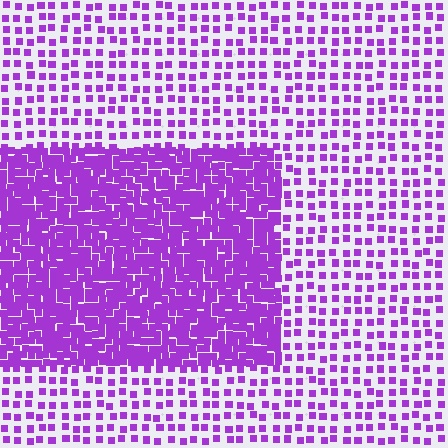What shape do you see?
I see a rectangle.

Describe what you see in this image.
The image contains small purple elements arranged at two different densities. A rectangle-shaped region is visible where the elements are more densely packed than the surrounding area.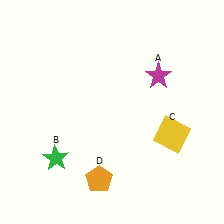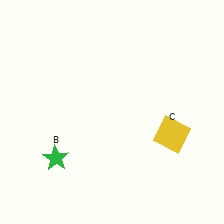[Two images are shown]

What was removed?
The magenta star (A), the orange pentagon (D) were removed in Image 2.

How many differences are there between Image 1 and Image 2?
There are 2 differences between the two images.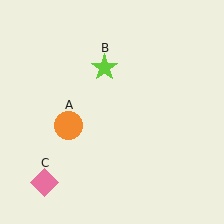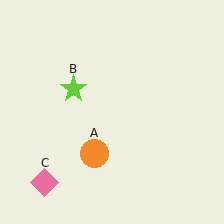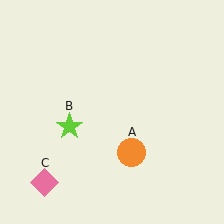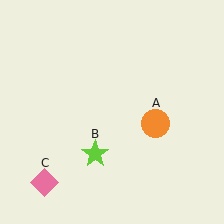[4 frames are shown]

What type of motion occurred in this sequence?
The orange circle (object A), lime star (object B) rotated counterclockwise around the center of the scene.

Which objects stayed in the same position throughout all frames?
Pink diamond (object C) remained stationary.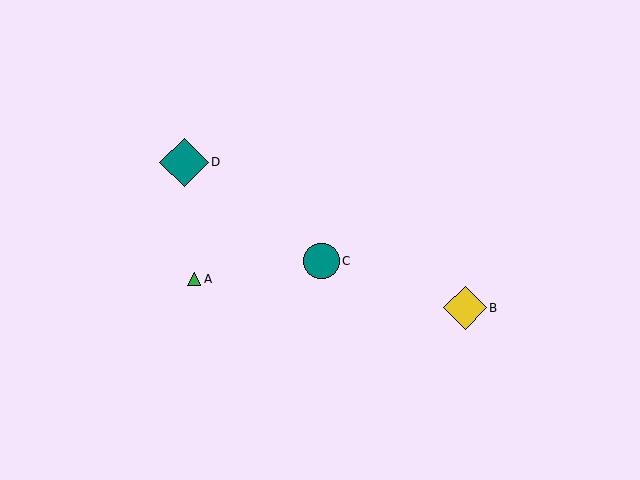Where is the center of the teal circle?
The center of the teal circle is at (321, 261).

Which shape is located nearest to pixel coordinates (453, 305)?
The yellow diamond (labeled B) at (465, 308) is nearest to that location.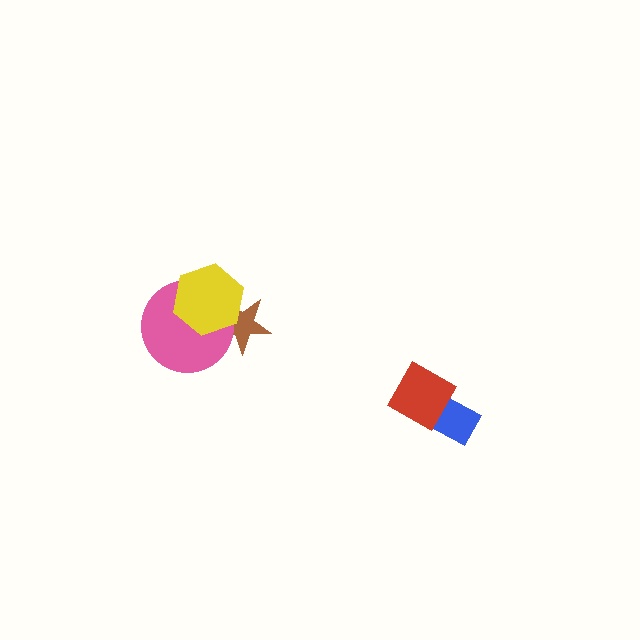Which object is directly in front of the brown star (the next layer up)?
The pink circle is directly in front of the brown star.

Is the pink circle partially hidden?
Yes, it is partially covered by another shape.